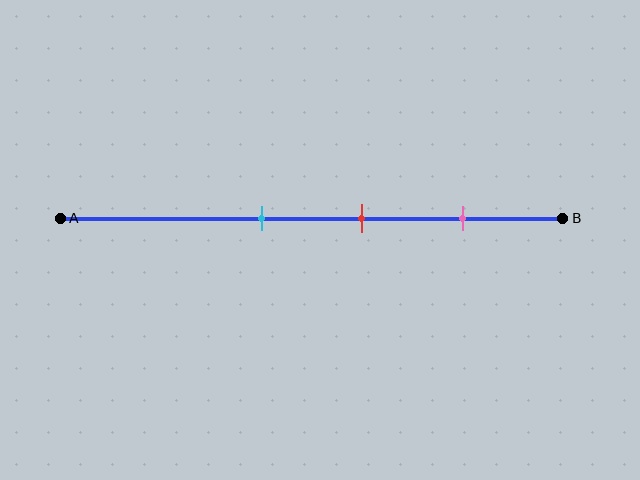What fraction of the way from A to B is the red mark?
The red mark is approximately 60% (0.6) of the way from A to B.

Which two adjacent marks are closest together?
The cyan and red marks are the closest adjacent pair.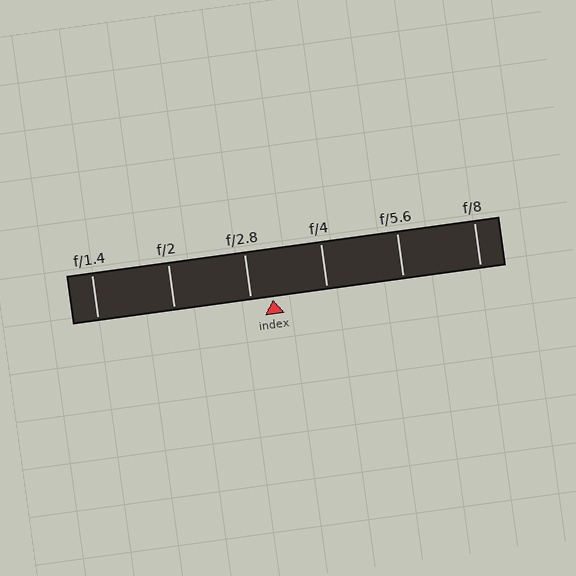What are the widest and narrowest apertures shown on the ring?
The widest aperture shown is f/1.4 and the narrowest is f/8.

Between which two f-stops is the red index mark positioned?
The index mark is between f/2.8 and f/4.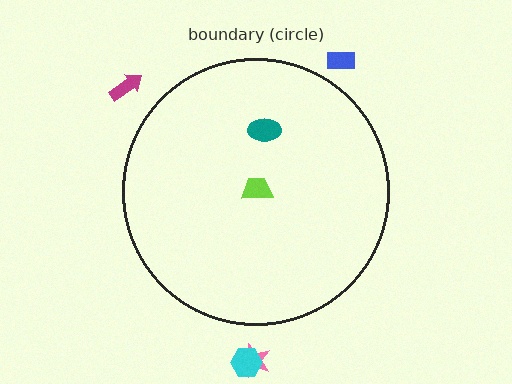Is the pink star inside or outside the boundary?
Outside.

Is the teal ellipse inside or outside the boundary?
Inside.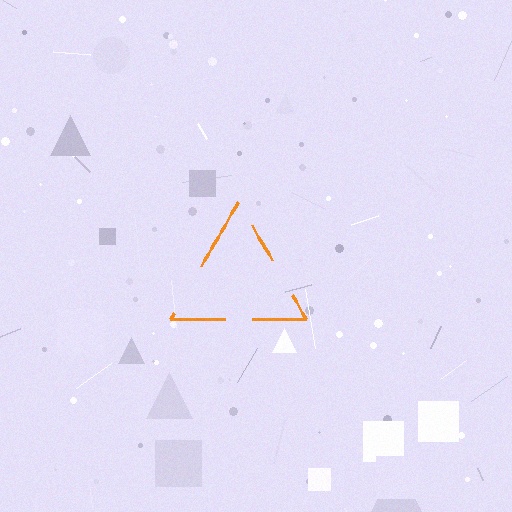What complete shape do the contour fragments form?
The contour fragments form a triangle.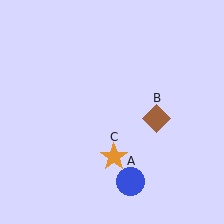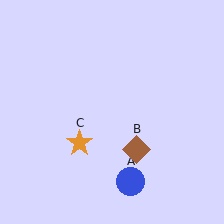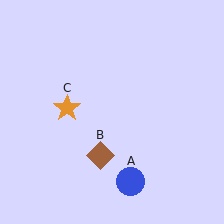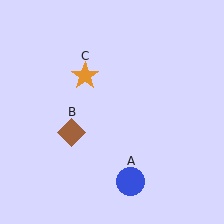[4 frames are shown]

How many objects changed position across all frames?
2 objects changed position: brown diamond (object B), orange star (object C).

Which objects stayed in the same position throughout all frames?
Blue circle (object A) remained stationary.